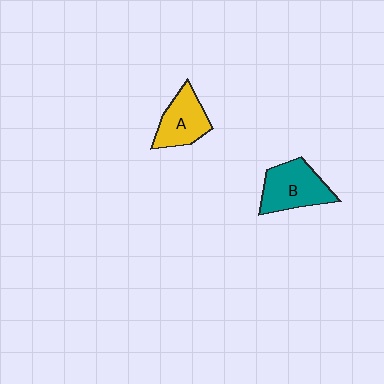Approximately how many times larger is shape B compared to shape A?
Approximately 1.2 times.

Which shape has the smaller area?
Shape A (yellow).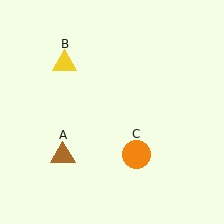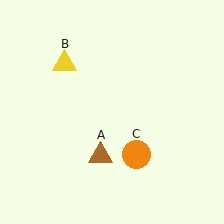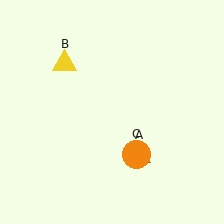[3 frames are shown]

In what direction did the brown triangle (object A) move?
The brown triangle (object A) moved right.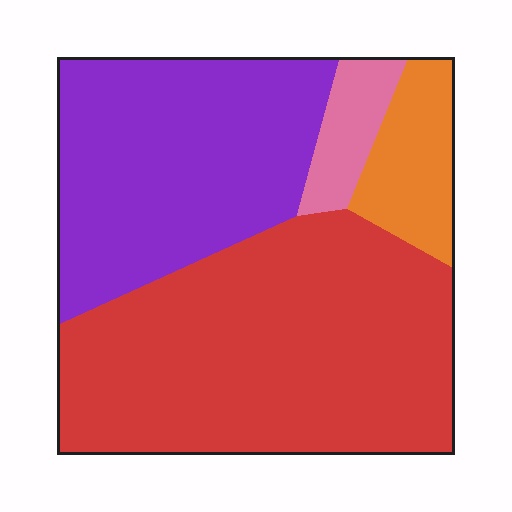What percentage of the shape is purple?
Purple takes up about one third (1/3) of the shape.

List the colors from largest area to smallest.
From largest to smallest: red, purple, orange, pink.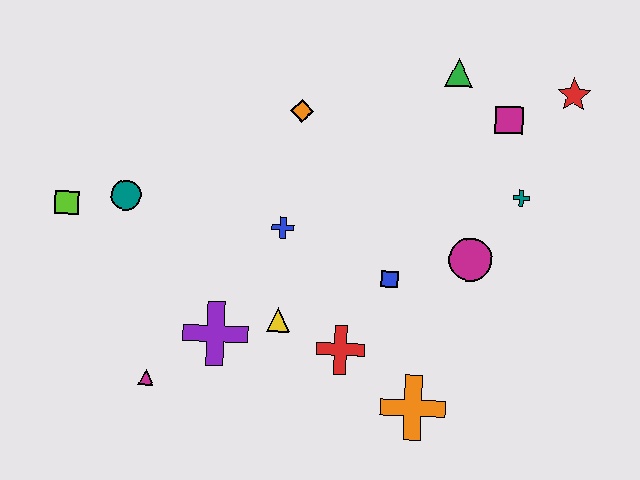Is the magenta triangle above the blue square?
No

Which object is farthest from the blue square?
The lime square is farthest from the blue square.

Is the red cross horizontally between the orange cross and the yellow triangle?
Yes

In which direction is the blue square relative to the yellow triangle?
The blue square is to the right of the yellow triangle.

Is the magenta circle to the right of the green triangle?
Yes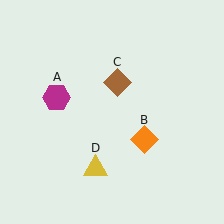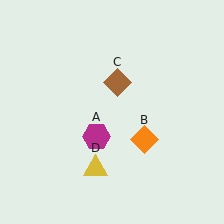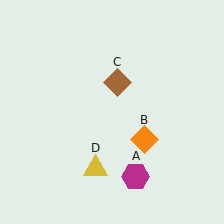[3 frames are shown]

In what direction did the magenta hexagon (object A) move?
The magenta hexagon (object A) moved down and to the right.